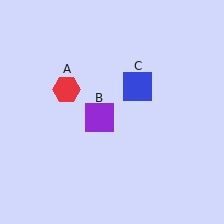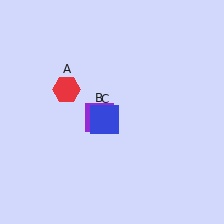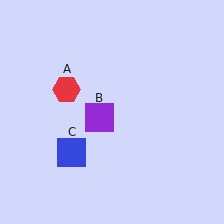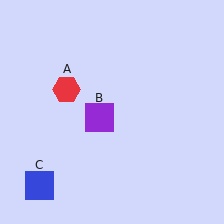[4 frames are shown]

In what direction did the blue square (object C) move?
The blue square (object C) moved down and to the left.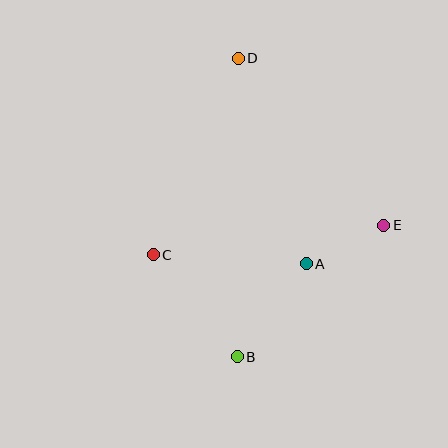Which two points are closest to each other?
Points A and E are closest to each other.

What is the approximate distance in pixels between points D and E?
The distance between D and E is approximately 222 pixels.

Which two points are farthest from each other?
Points B and D are farthest from each other.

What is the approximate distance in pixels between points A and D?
The distance between A and D is approximately 216 pixels.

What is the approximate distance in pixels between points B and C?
The distance between B and C is approximately 132 pixels.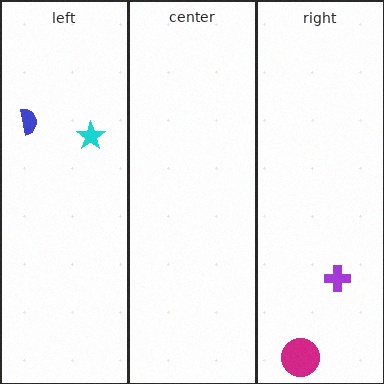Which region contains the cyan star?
The left region.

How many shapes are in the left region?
2.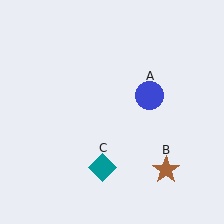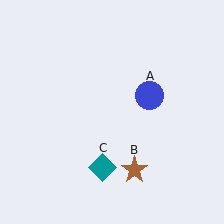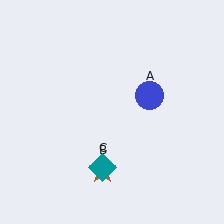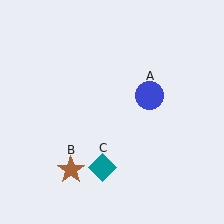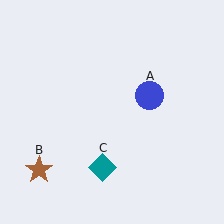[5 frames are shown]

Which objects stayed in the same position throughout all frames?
Blue circle (object A) and teal diamond (object C) remained stationary.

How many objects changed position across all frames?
1 object changed position: brown star (object B).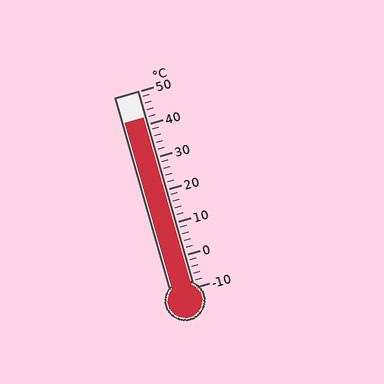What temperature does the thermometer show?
The thermometer shows approximately 42°C.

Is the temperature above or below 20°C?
The temperature is above 20°C.